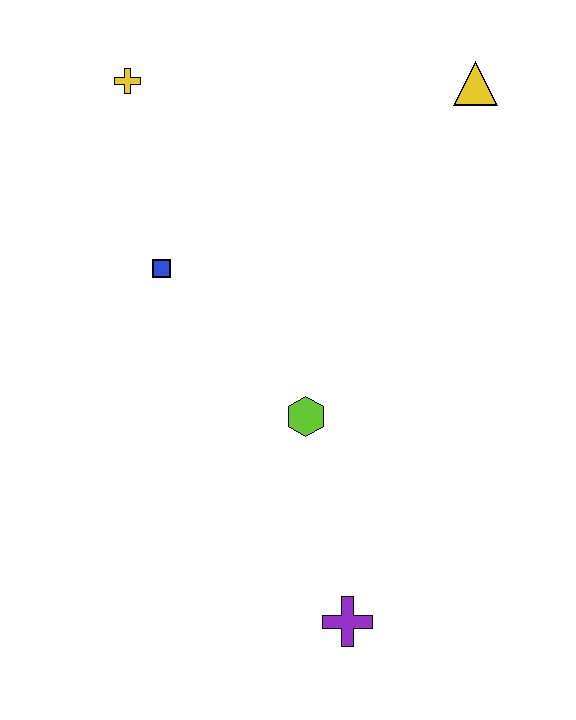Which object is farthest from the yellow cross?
The purple cross is farthest from the yellow cross.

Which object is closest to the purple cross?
The lime hexagon is closest to the purple cross.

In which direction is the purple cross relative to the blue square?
The purple cross is below the blue square.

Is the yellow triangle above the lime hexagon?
Yes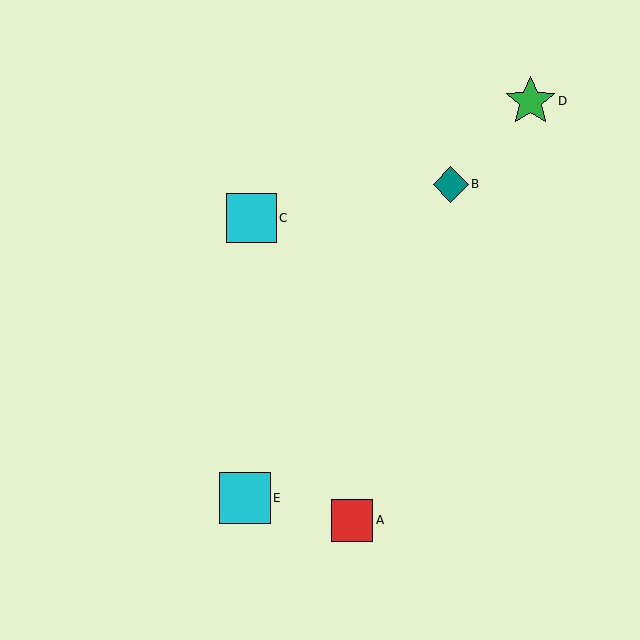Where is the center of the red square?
The center of the red square is at (352, 520).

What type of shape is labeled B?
Shape B is a teal diamond.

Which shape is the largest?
The cyan square (labeled E) is the largest.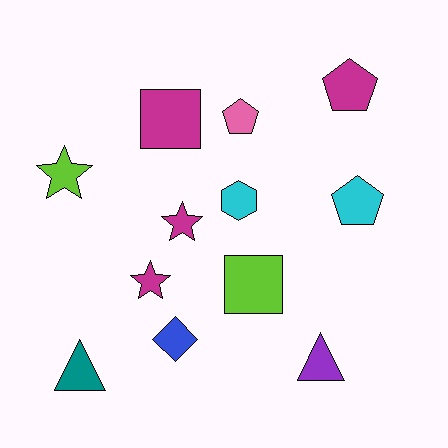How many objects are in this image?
There are 12 objects.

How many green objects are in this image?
There are no green objects.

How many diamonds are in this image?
There is 1 diamond.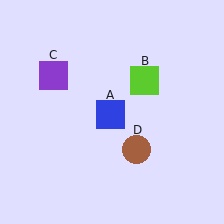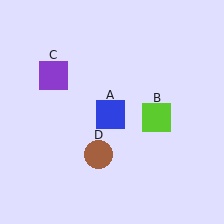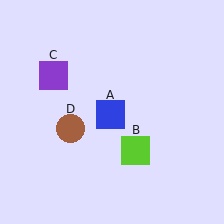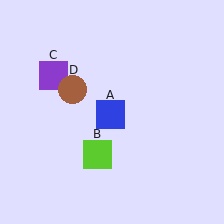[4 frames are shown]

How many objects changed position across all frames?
2 objects changed position: lime square (object B), brown circle (object D).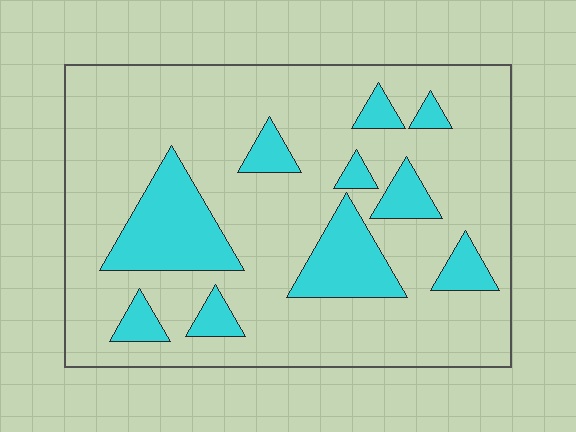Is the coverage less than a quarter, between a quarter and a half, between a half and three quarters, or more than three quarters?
Less than a quarter.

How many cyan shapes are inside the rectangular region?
10.